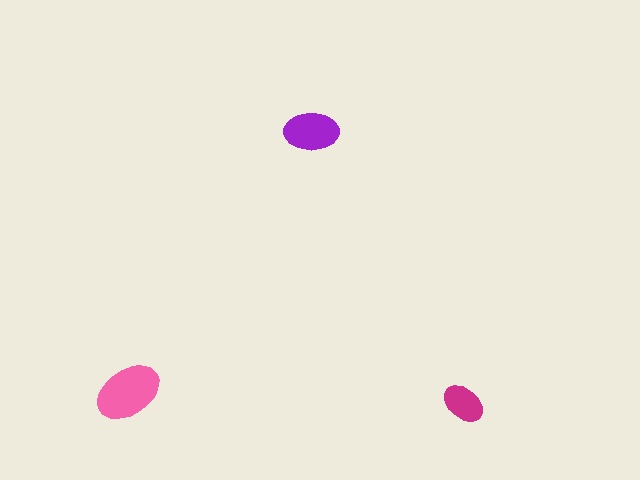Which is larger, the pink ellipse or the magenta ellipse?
The pink one.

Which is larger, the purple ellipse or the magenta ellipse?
The purple one.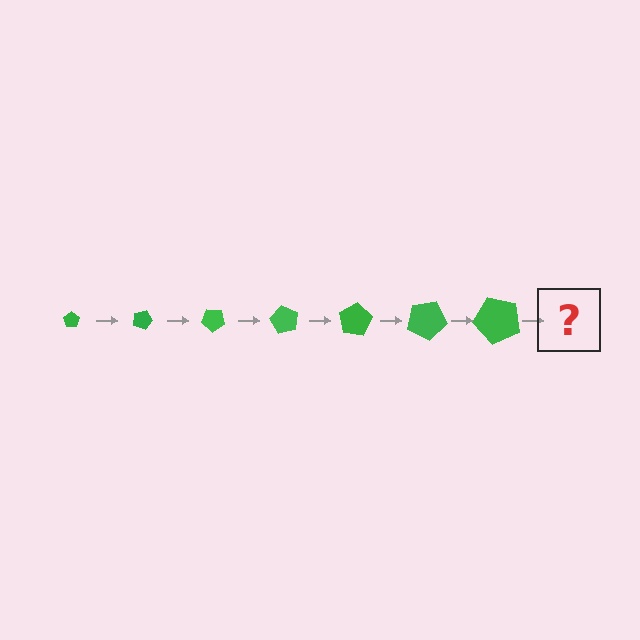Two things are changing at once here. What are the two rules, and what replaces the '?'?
The two rules are that the pentagon grows larger each step and it rotates 20 degrees each step. The '?' should be a pentagon, larger than the previous one and rotated 140 degrees from the start.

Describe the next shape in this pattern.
It should be a pentagon, larger than the previous one and rotated 140 degrees from the start.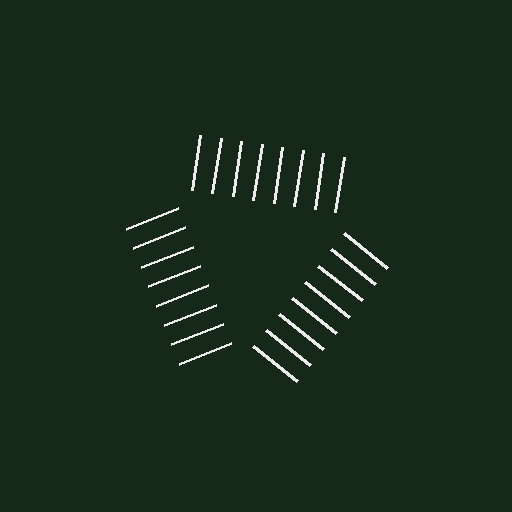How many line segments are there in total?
24 — 8 along each of the 3 edges.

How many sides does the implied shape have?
3 sides — the line-ends trace a triangle.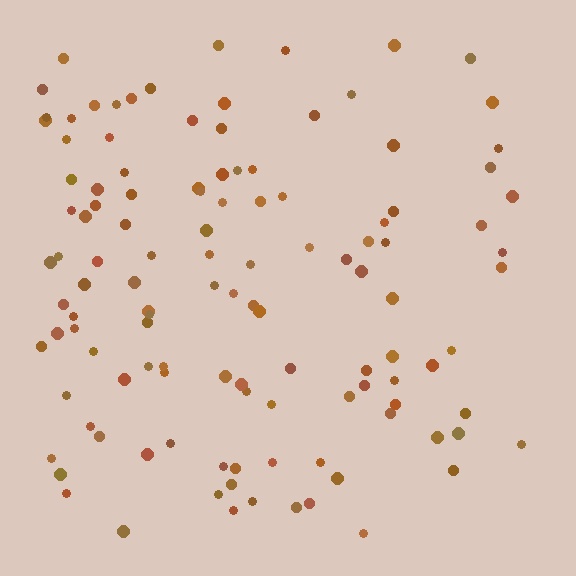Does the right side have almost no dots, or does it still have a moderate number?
Still a moderate number, just noticeably fewer than the left.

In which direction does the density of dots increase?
From right to left, with the left side densest.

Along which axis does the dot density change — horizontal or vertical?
Horizontal.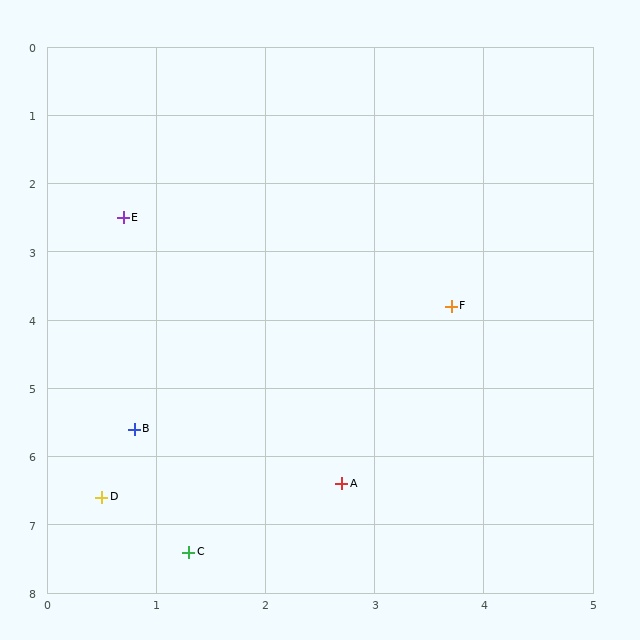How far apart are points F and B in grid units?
Points F and B are about 3.4 grid units apart.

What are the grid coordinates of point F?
Point F is at approximately (3.7, 3.8).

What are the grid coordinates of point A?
Point A is at approximately (2.7, 6.4).